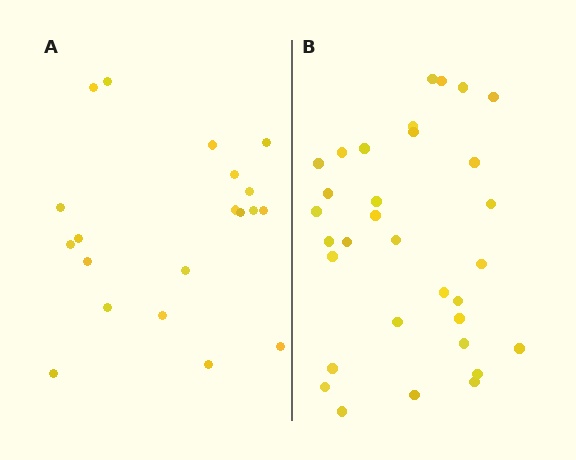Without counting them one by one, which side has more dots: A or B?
Region B (the right region) has more dots.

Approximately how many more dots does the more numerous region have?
Region B has roughly 12 or so more dots than region A.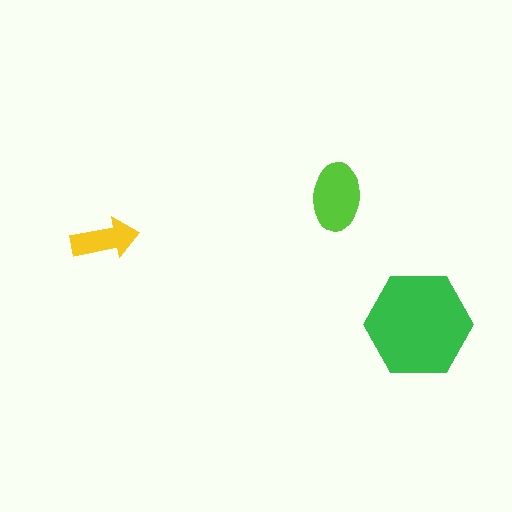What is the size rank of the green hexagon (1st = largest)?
1st.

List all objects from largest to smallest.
The green hexagon, the lime ellipse, the yellow arrow.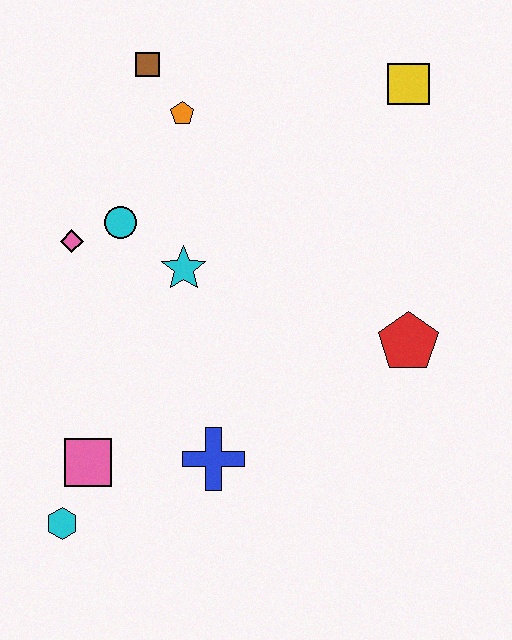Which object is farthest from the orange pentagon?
The cyan hexagon is farthest from the orange pentagon.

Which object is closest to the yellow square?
The orange pentagon is closest to the yellow square.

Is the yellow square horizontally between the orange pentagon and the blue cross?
No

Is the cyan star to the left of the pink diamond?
No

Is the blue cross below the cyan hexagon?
No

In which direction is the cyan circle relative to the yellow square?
The cyan circle is to the left of the yellow square.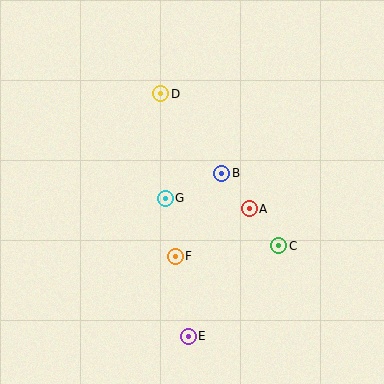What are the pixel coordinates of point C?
Point C is at (279, 246).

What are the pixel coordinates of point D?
Point D is at (161, 94).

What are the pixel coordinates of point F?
Point F is at (175, 256).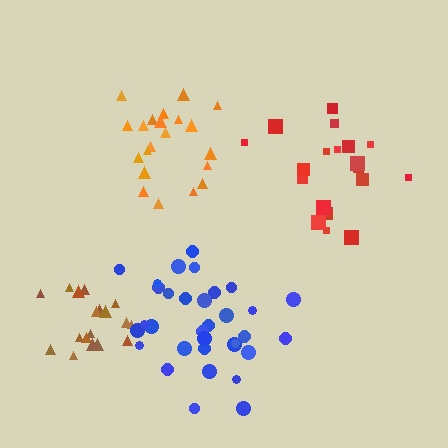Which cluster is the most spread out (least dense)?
Red.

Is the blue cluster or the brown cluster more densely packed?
Brown.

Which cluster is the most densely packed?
Brown.